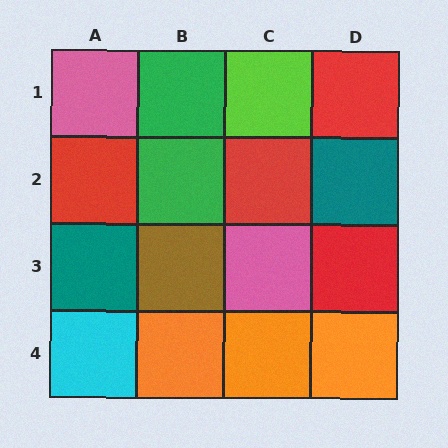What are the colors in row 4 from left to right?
Cyan, orange, orange, orange.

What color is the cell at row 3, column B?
Brown.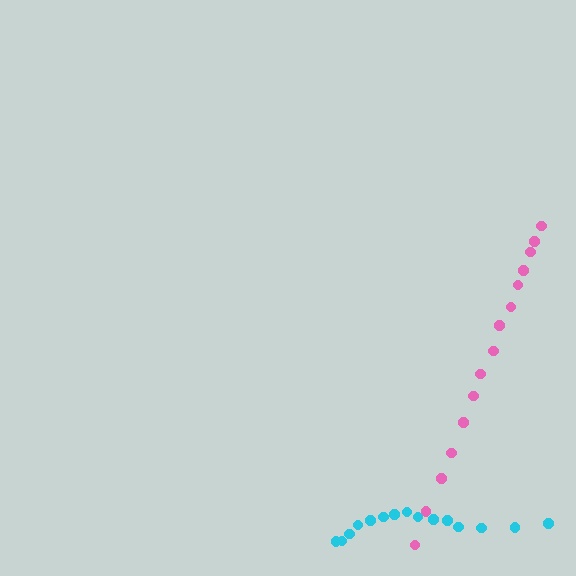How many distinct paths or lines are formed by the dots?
There are 2 distinct paths.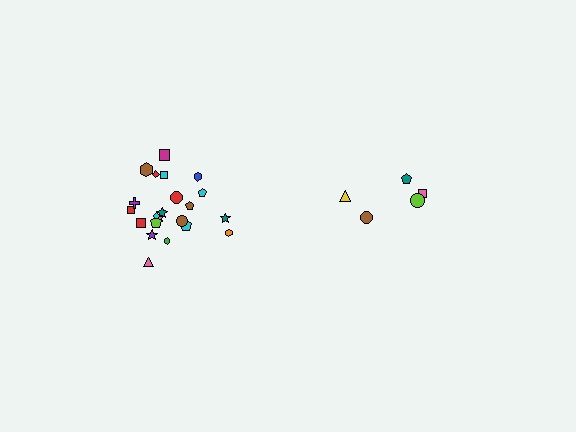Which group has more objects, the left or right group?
The left group.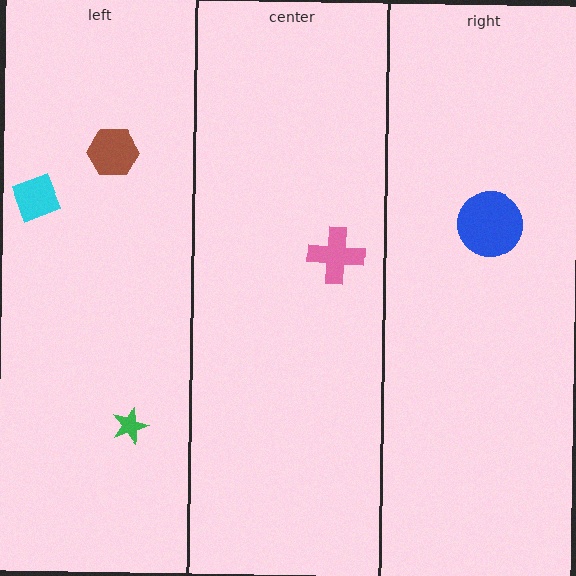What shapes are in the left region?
The brown hexagon, the green star, the cyan diamond.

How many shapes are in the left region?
3.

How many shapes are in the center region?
1.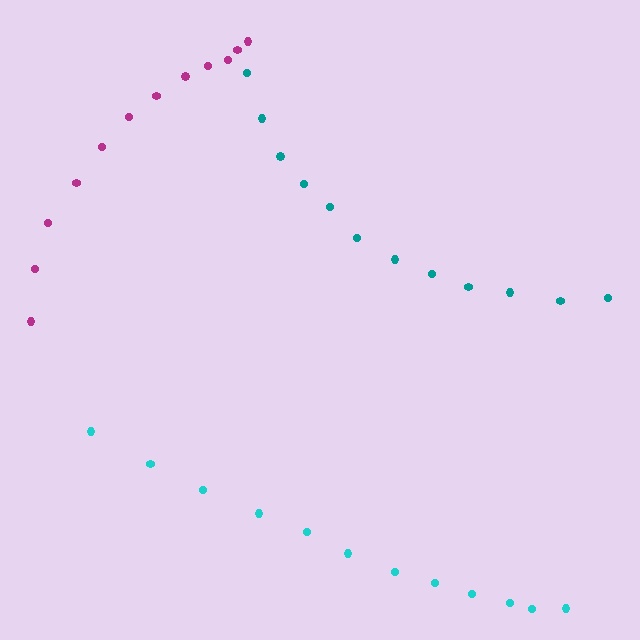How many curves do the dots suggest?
There are 3 distinct paths.